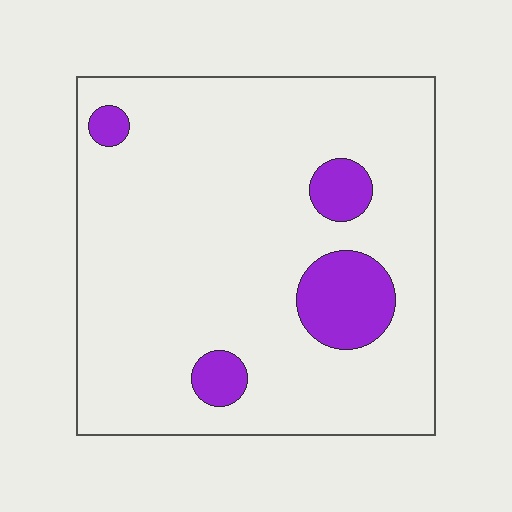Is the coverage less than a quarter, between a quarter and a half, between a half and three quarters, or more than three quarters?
Less than a quarter.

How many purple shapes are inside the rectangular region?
4.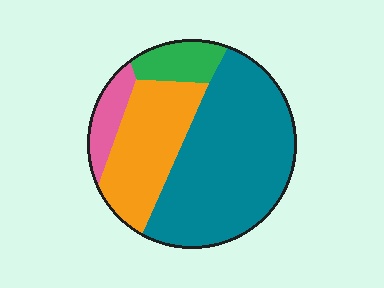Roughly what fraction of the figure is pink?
Pink covers 8% of the figure.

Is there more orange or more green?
Orange.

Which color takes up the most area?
Teal, at roughly 55%.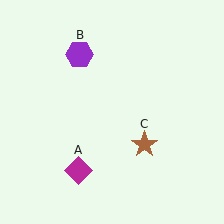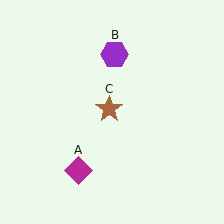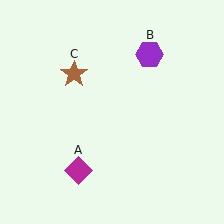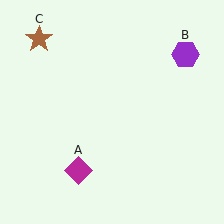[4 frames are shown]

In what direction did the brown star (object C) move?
The brown star (object C) moved up and to the left.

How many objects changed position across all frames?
2 objects changed position: purple hexagon (object B), brown star (object C).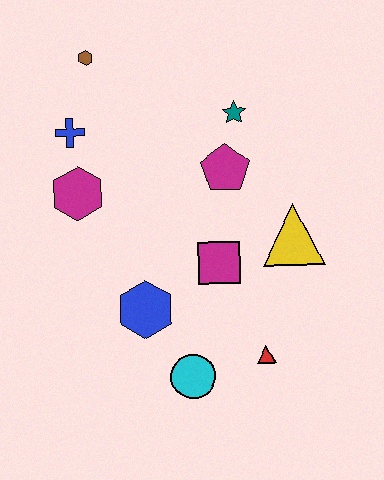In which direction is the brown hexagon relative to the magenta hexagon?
The brown hexagon is above the magenta hexagon.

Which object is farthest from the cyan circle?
The brown hexagon is farthest from the cyan circle.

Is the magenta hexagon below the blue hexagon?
No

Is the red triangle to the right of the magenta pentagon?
Yes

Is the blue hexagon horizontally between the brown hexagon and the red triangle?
Yes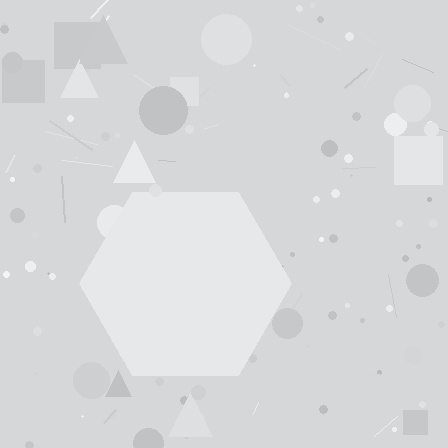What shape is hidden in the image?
A hexagon is hidden in the image.